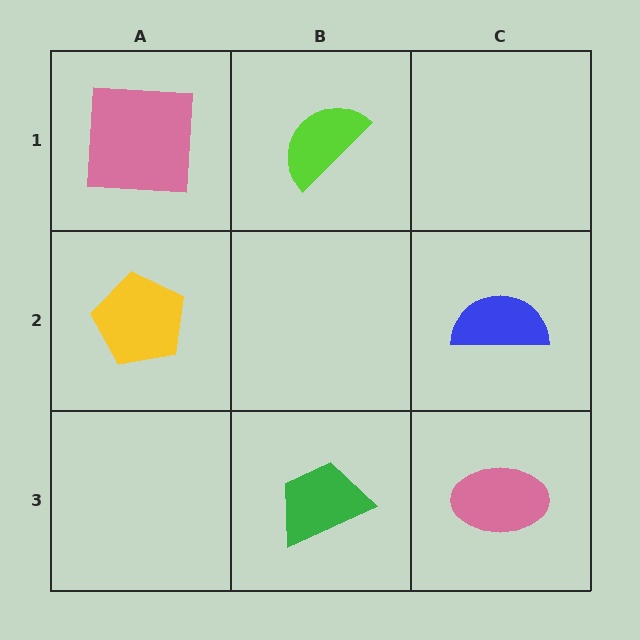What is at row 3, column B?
A green trapezoid.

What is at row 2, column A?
A yellow pentagon.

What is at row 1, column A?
A pink square.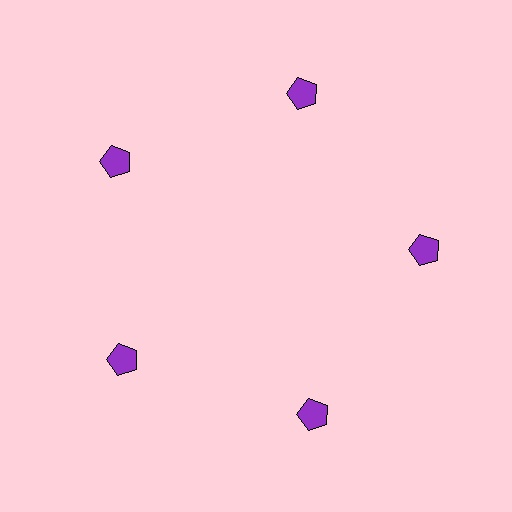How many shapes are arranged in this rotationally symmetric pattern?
There are 5 shapes, arranged in 5 groups of 1.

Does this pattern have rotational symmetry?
Yes, this pattern has 5-fold rotational symmetry. It looks the same after rotating 72 degrees around the center.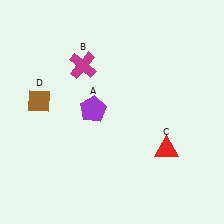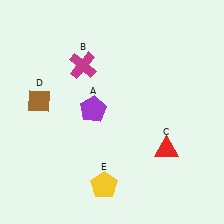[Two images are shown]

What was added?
A yellow pentagon (E) was added in Image 2.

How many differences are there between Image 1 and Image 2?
There is 1 difference between the two images.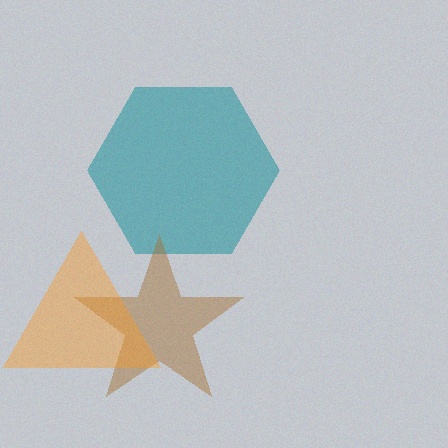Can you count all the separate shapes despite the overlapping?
Yes, there are 3 separate shapes.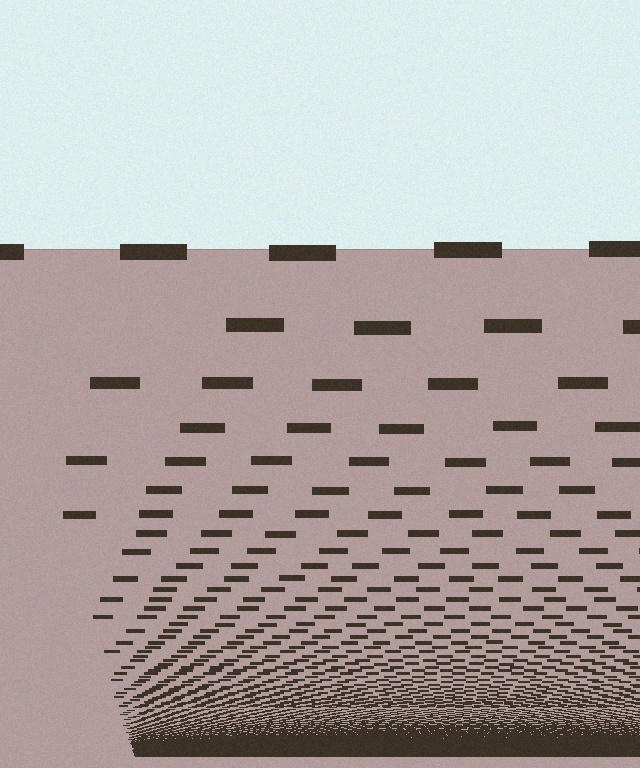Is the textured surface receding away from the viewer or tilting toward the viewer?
The surface appears to tilt toward the viewer. Texture elements get larger and sparser toward the top.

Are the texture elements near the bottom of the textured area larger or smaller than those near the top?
Smaller. The gradient is inverted — elements near the bottom are smaller and denser.